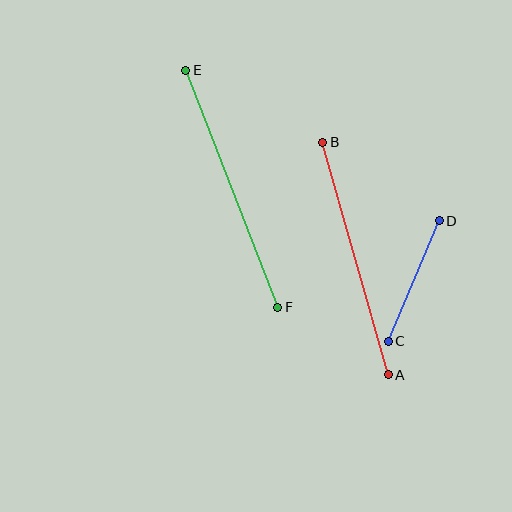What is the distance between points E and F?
The distance is approximately 254 pixels.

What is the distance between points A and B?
The distance is approximately 241 pixels.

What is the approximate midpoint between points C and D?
The midpoint is at approximately (414, 281) pixels.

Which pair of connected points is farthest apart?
Points E and F are farthest apart.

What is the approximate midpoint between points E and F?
The midpoint is at approximately (232, 189) pixels.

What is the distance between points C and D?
The distance is approximately 131 pixels.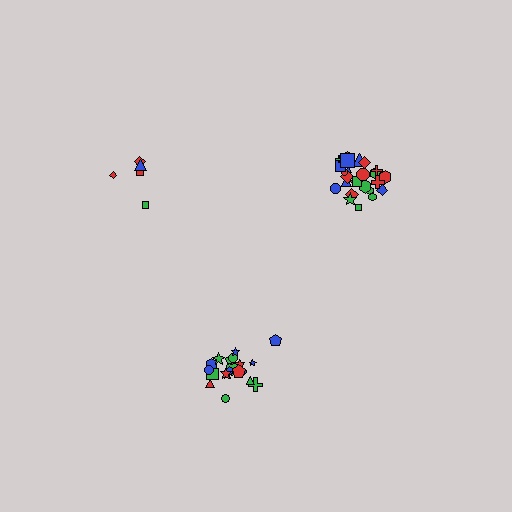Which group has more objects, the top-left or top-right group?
The top-right group.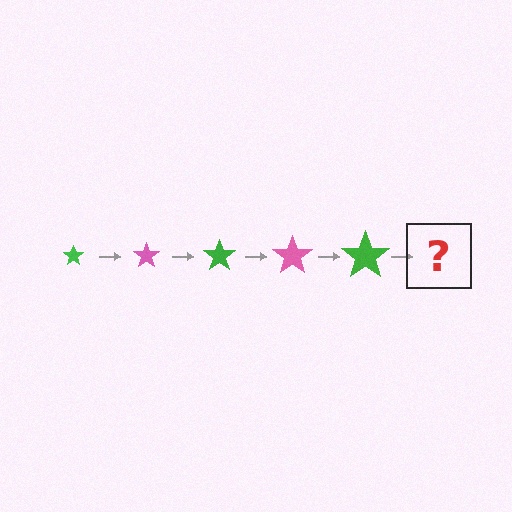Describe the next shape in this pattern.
It should be a pink star, larger than the previous one.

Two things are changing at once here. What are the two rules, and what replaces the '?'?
The two rules are that the star grows larger each step and the color cycles through green and pink. The '?' should be a pink star, larger than the previous one.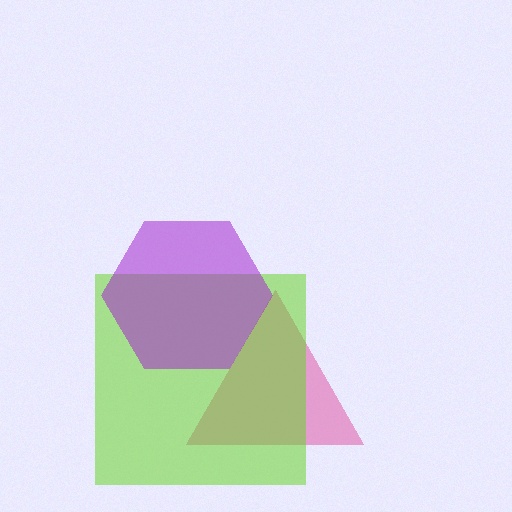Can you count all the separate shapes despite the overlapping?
Yes, there are 3 separate shapes.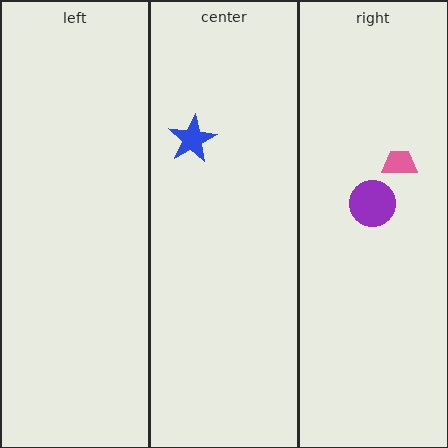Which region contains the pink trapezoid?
The right region.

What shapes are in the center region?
The blue star.